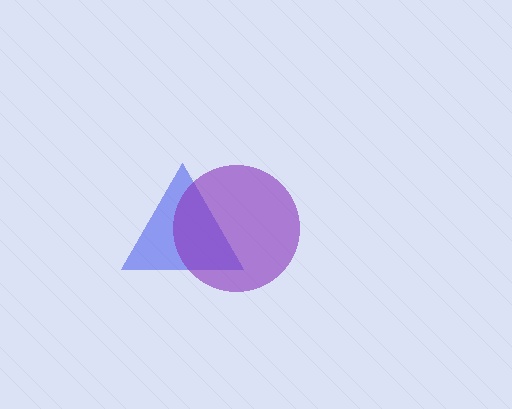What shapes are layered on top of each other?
The layered shapes are: a blue triangle, a purple circle.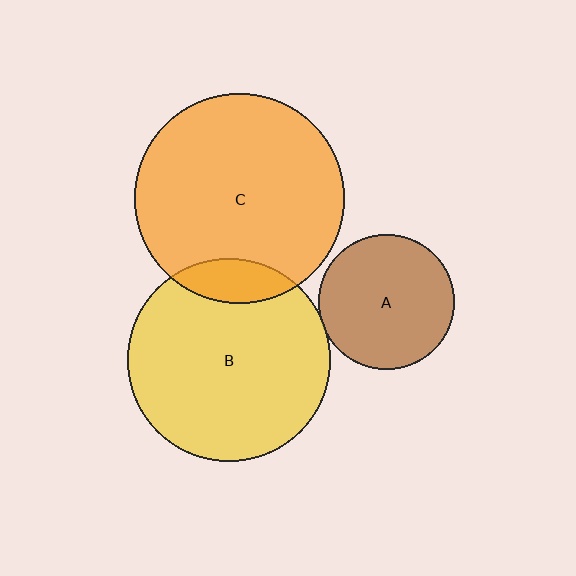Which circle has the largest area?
Circle C (orange).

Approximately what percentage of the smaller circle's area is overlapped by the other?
Approximately 5%.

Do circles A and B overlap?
Yes.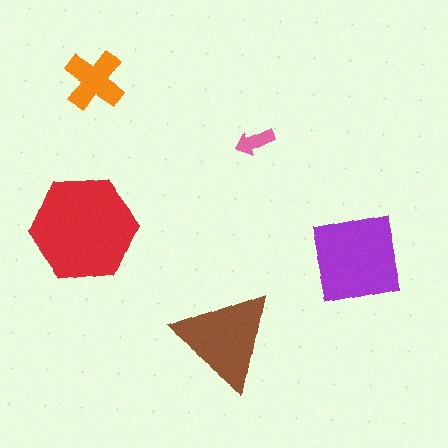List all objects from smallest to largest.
The pink arrow, the orange cross, the brown triangle, the purple square, the red hexagon.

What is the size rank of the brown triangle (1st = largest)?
3rd.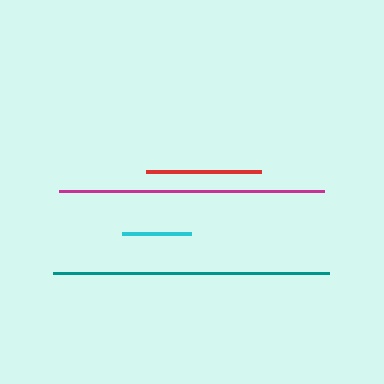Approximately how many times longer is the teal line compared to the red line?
The teal line is approximately 2.4 times the length of the red line.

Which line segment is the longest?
The teal line is the longest at approximately 276 pixels.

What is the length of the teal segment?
The teal segment is approximately 276 pixels long.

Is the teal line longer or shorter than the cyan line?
The teal line is longer than the cyan line.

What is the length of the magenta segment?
The magenta segment is approximately 265 pixels long.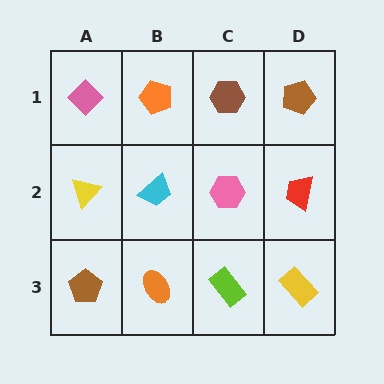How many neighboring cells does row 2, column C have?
4.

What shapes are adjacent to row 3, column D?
A red trapezoid (row 2, column D), a lime rectangle (row 3, column C).